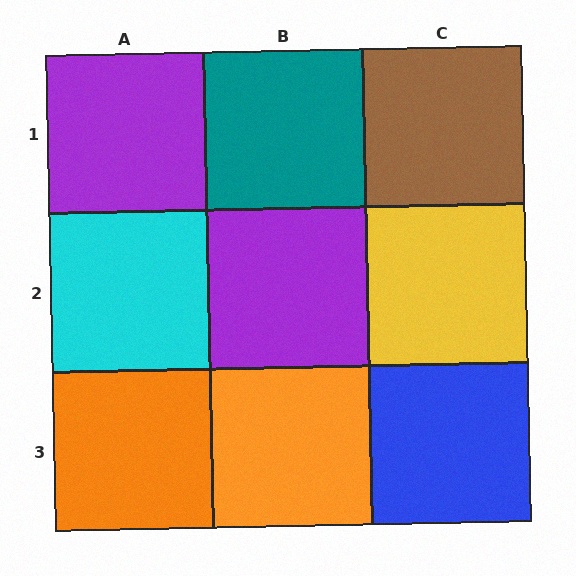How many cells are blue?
1 cell is blue.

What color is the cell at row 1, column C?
Brown.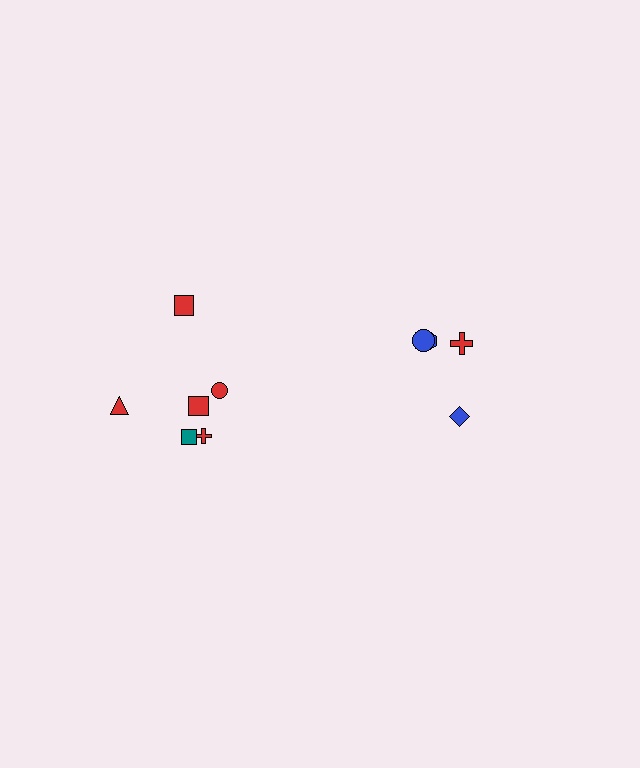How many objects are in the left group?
There are 6 objects.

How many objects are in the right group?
There are 4 objects.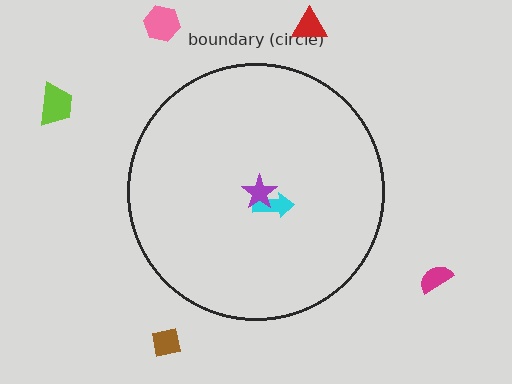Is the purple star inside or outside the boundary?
Inside.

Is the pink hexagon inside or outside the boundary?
Outside.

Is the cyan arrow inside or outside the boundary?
Inside.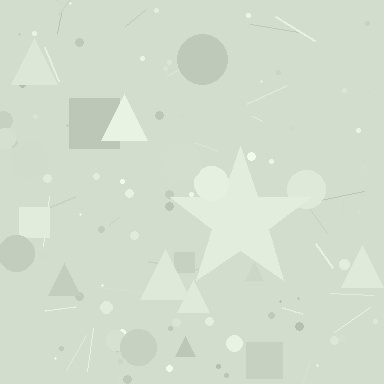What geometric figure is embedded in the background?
A star is embedded in the background.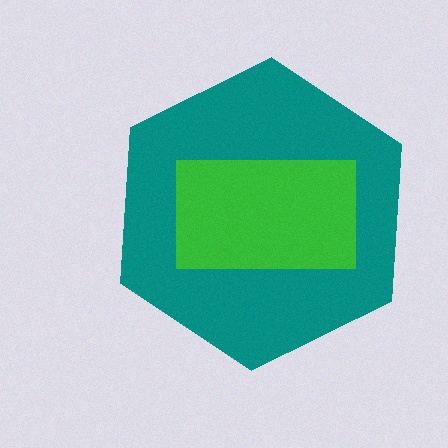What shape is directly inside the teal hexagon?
The green rectangle.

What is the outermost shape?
The teal hexagon.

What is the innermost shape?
The green rectangle.